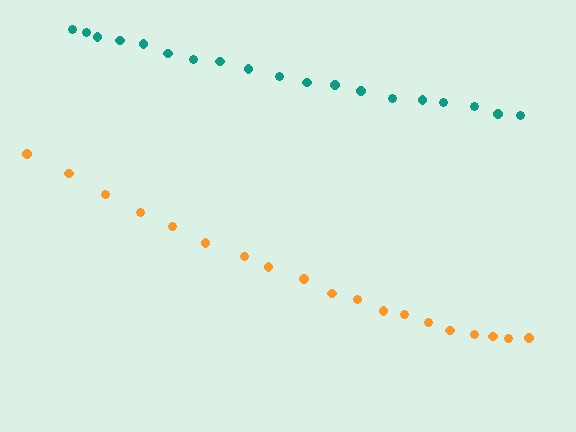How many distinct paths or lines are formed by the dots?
There are 2 distinct paths.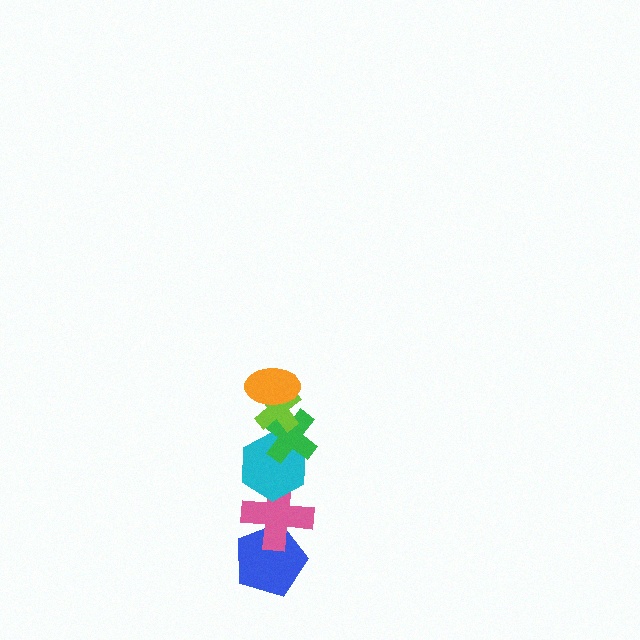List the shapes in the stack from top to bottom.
From top to bottom: the orange ellipse, the lime cross, the green cross, the cyan hexagon, the pink cross, the blue pentagon.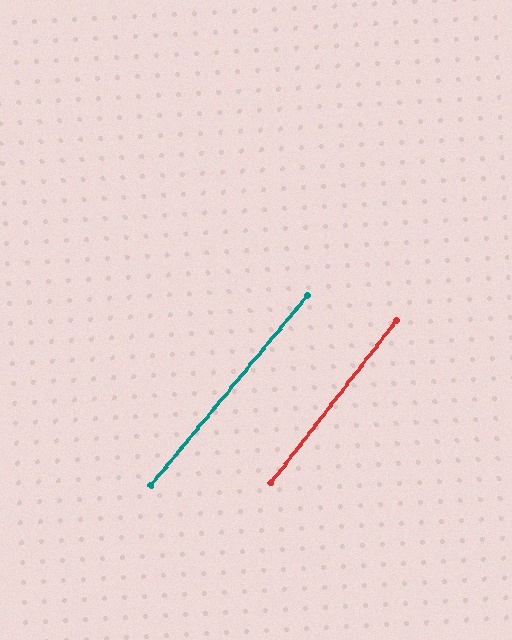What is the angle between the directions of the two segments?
Approximately 2 degrees.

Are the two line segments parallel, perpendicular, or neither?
Parallel — their directions differ by only 1.8°.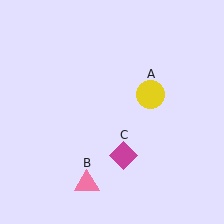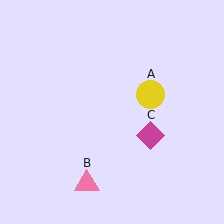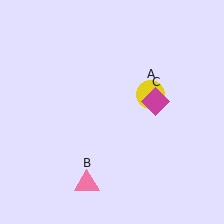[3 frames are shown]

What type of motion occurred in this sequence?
The magenta diamond (object C) rotated counterclockwise around the center of the scene.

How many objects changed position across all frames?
1 object changed position: magenta diamond (object C).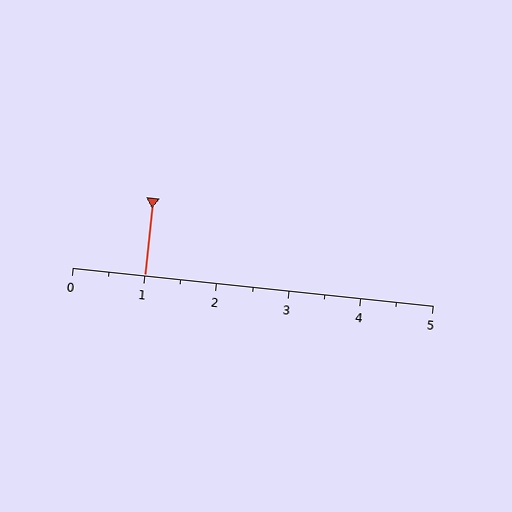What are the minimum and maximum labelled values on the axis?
The axis runs from 0 to 5.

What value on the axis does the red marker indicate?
The marker indicates approximately 1.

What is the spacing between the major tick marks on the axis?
The major ticks are spaced 1 apart.